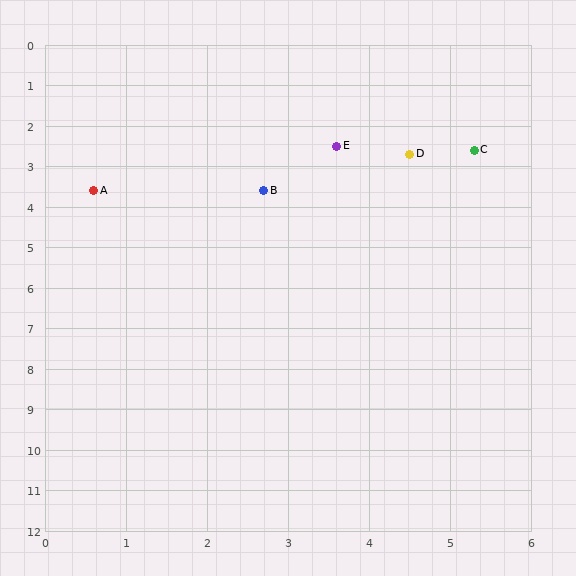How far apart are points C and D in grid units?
Points C and D are about 0.8 grid units apart.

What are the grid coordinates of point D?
Point D is at approximately (4.5, 2.7).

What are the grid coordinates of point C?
Point C is at approximately (5.3, 2.6).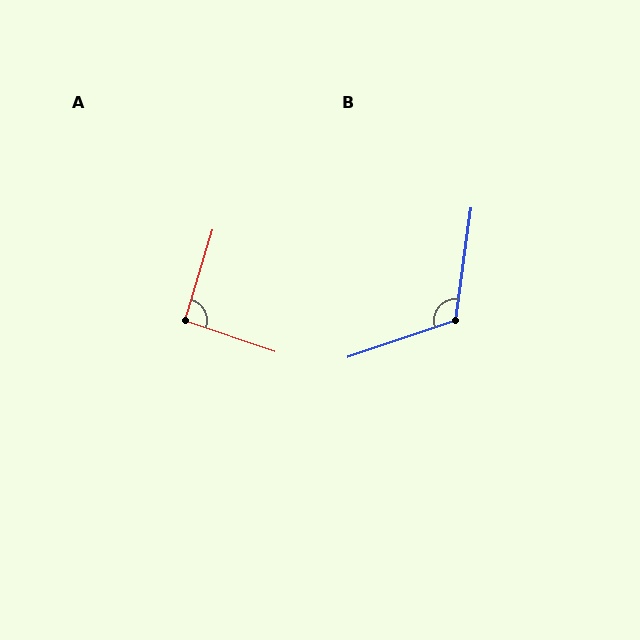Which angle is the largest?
B, at approximately 117 degrees.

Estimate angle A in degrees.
Approximately 92 degrees.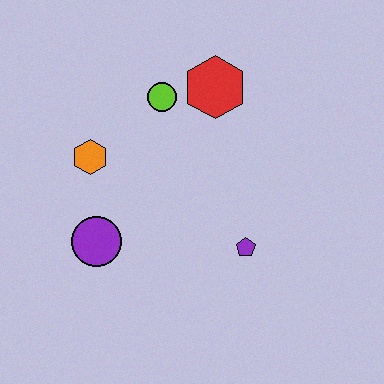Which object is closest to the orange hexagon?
The purple circle is closest to the orange hexagon.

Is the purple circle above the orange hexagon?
No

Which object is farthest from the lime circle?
The purple pentagon is farthest from the lime circle.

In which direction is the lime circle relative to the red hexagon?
The lime circle is to the left of the red hexagon.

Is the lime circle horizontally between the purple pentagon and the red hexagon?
No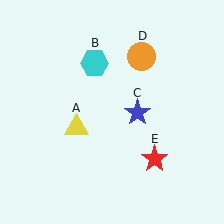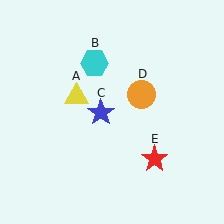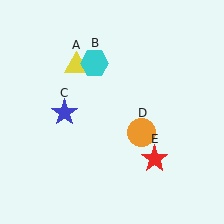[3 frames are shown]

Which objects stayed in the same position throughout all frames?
Cyan hexagon (object B) and red star (object E) remained stationary.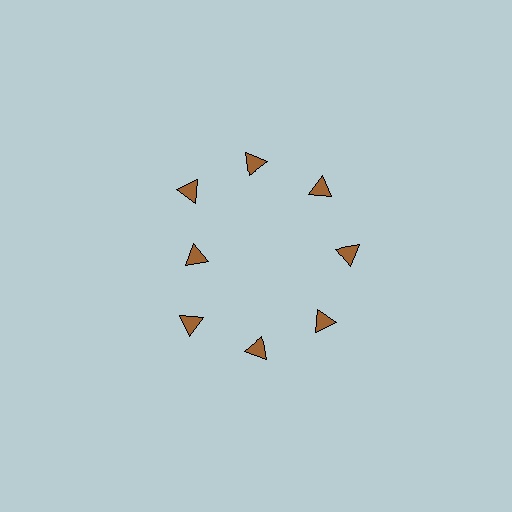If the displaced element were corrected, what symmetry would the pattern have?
It would have 8-fold rotational symmetry — the pattern would map onto itself every 45 degrees.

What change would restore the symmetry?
The symmetry would be restored by moving it outward, back onto the ring so that all 8 triangles sit at equal angles and equal distance from the center.